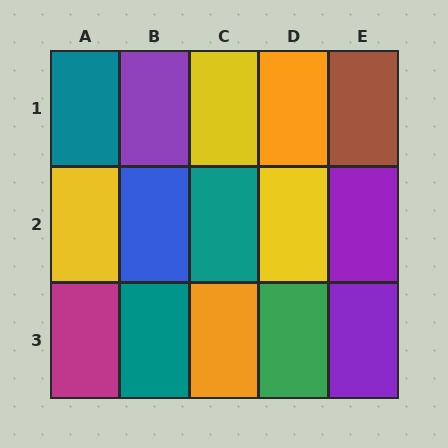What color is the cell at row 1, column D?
Orange.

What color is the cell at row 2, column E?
Purple.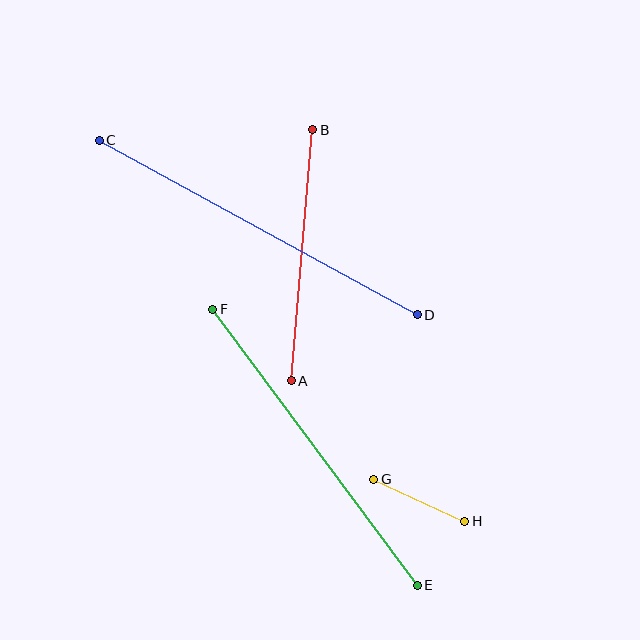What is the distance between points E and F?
The distance is approximately 344 pixels.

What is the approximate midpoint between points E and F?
The midpoint is at approximately (315, 447) pixels.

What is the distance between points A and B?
The distance is approximately 252 pixels.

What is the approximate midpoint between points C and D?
The midpoint is at approximately (258, 227) pixels.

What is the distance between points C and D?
The distance is approximately 363 pixels.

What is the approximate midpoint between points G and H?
The midpoint is at approximately (419, 500) pixels.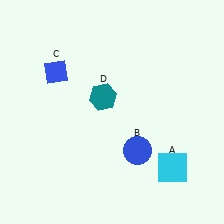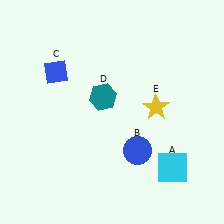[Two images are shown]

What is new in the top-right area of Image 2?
A yellow star (E) was added in the top-right area of Image 2.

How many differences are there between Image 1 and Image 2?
There is 1 difference between the two images.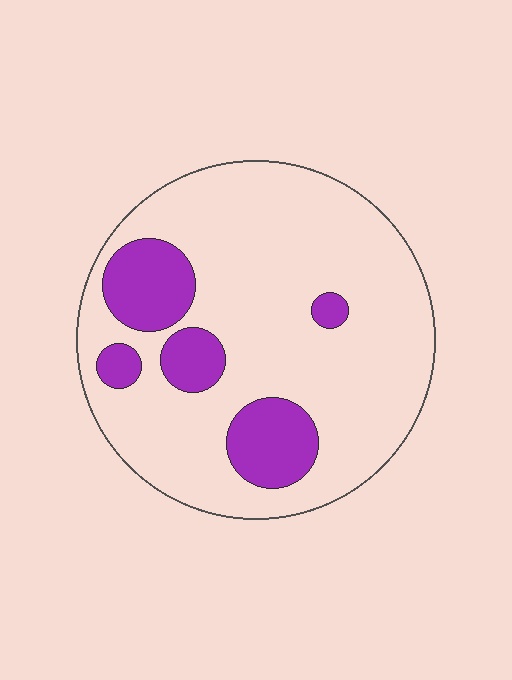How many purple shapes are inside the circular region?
5.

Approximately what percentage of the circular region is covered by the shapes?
Approximately 20%.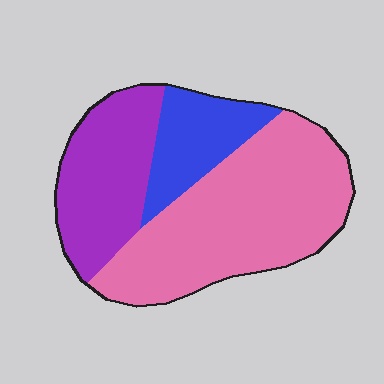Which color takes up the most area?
Pink, at roughly 55%.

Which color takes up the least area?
Blue, at roughly 20%.